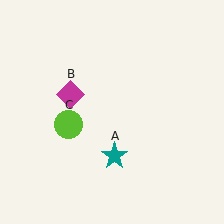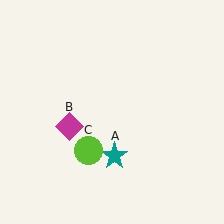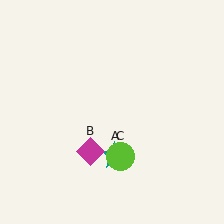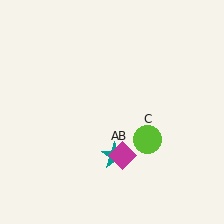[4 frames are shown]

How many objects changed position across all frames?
2 objects changed position: magenta diamond (object B), lime circle (object C).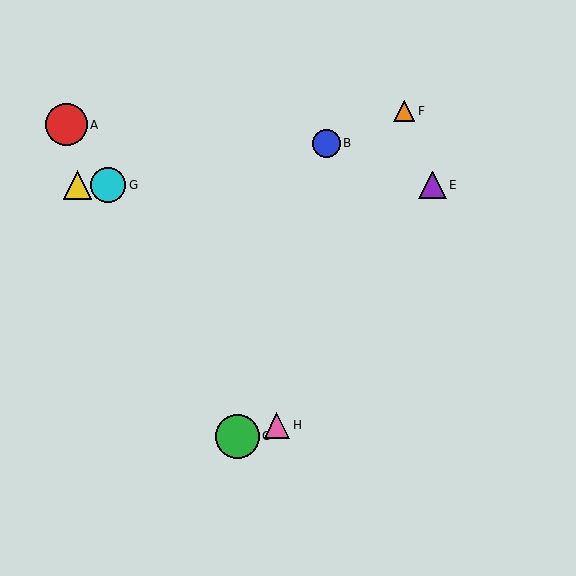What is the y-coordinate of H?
Object H is at y≈425.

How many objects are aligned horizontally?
3 objects (D, E, G) are aligned horizontally.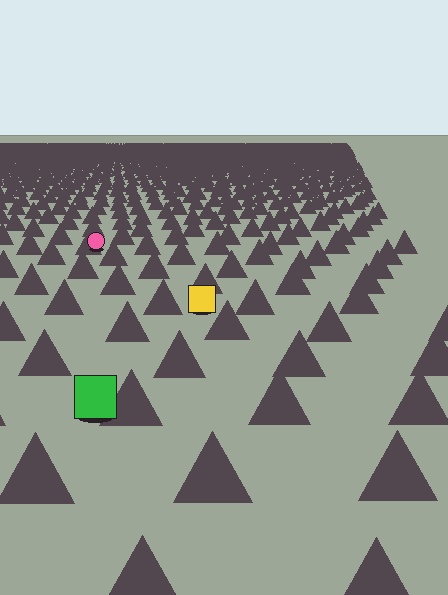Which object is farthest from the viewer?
The pink circle is farthest from the viewer. It appears smaller and the ground texture around it is denser.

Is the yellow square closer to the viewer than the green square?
No. The green square is closer — you can tell from the texture gradient: the ground texture is coarser near it.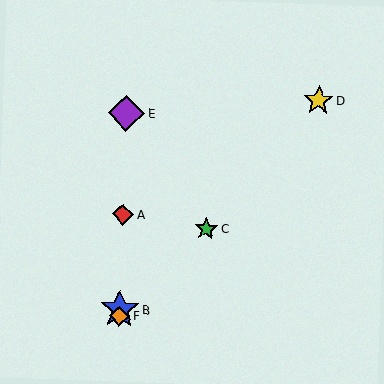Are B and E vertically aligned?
Yes, both are at x≈120.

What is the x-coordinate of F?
Object F is at x≈120.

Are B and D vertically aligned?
No, B is at x≈120 and D is at x≈319.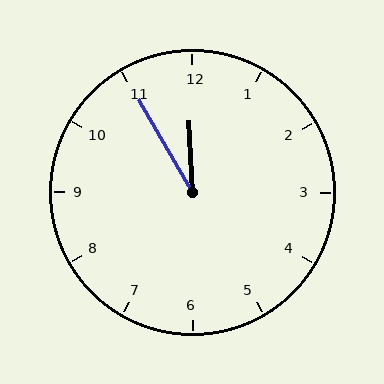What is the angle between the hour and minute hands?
Approximately 28 degrees.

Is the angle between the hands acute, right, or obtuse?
It is acute.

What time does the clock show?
11:55.